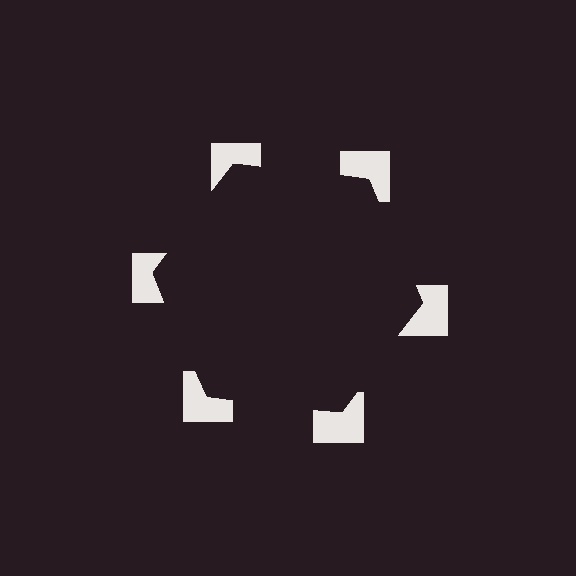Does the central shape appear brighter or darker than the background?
It typically appears slightly darker than the background, even though no actual brightness change is drawn.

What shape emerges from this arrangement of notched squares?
An illusory hexagon — its edges are inferred from the aligned wedge cuts in the notched squares, not physically drawn.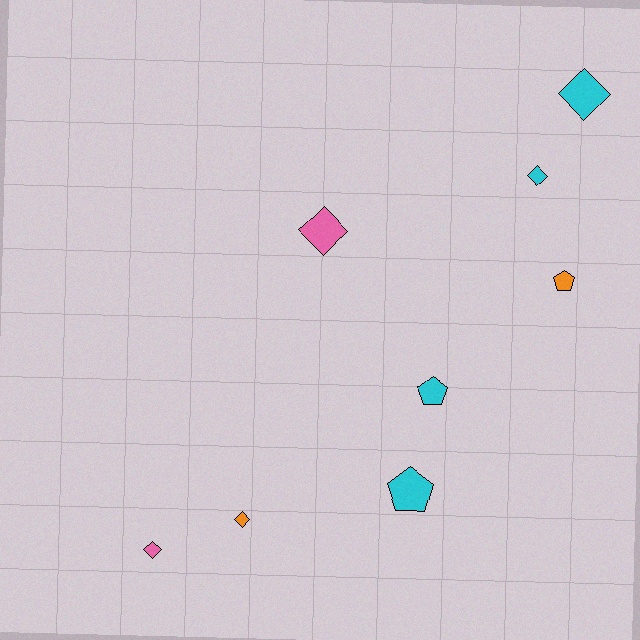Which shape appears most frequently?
Diamond, with 5 objects.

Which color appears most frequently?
Cyan, with 4 objects.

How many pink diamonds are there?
There are 2 pink diamonds.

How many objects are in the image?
There are 8 objects.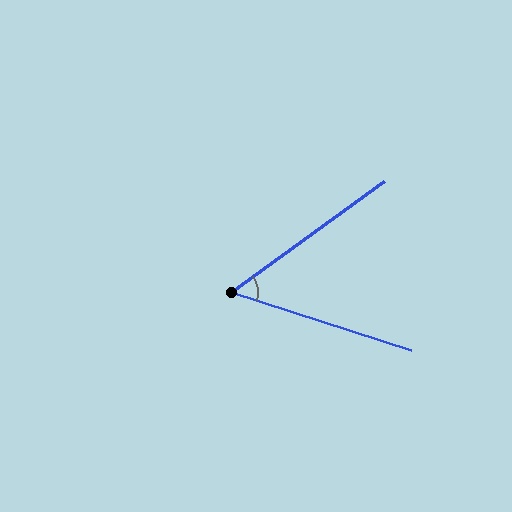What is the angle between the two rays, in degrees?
Approximately 54 degrees.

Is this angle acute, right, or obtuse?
It is acute.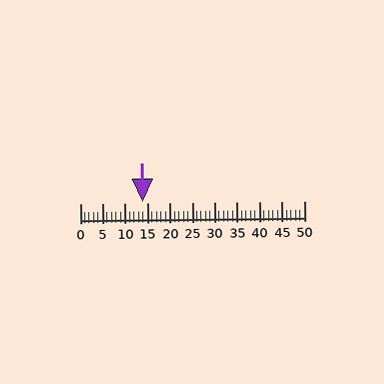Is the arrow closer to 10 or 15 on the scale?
The arrow is closer to 15.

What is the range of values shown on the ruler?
The ruler shows values from 0 to 50.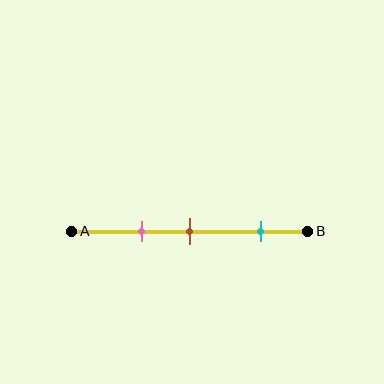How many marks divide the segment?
There are 3 marks dividing the segment.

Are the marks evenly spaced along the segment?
No, the marks are not evenly spaced.